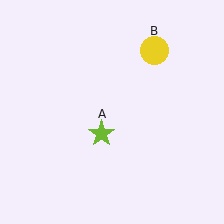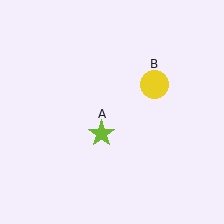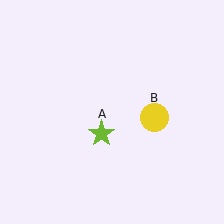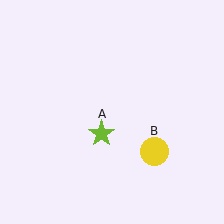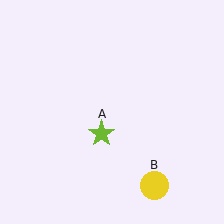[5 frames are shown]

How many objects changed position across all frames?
1 object changed position: yellow circle (object B).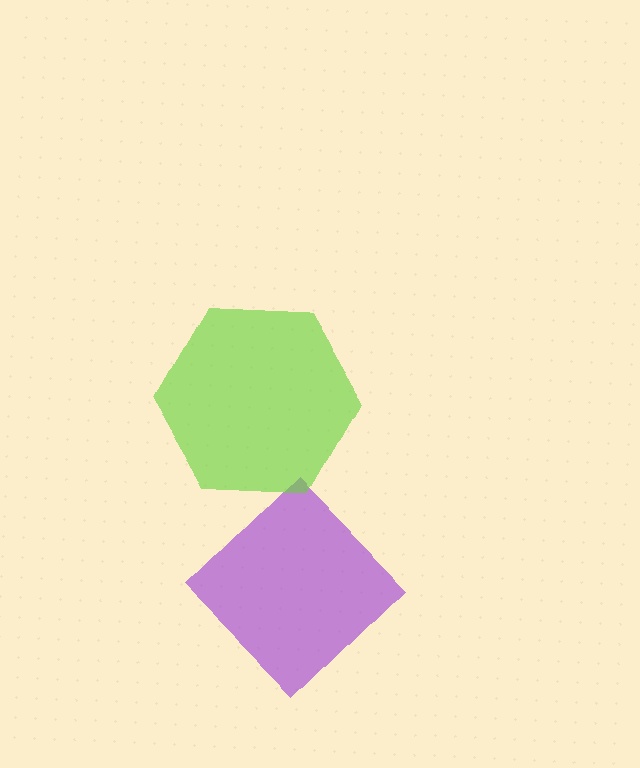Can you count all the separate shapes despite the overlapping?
Yes, there are 2 separate shapes.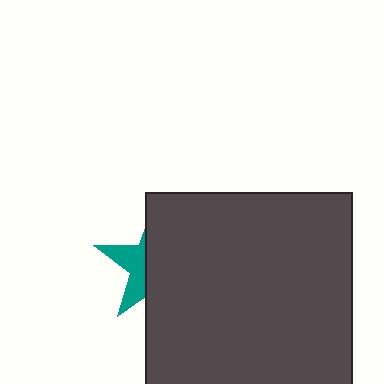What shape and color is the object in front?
The object in front is a dark gray square.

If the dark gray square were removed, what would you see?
You would see the complete teal star.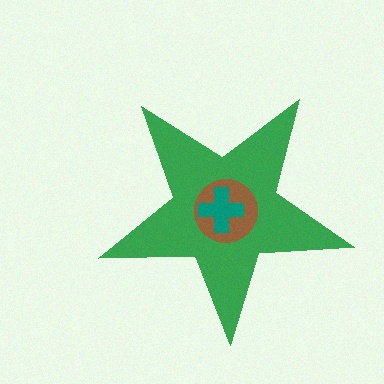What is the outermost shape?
The green star.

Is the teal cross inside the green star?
Yes.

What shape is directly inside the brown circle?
The teal cross.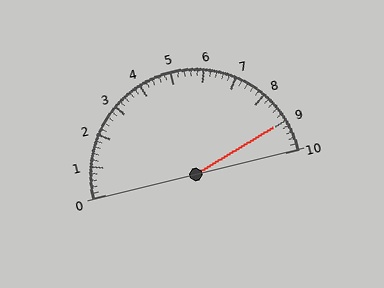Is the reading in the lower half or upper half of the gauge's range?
The reading is in the upper half of the range (0 to 10).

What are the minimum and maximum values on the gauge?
The gauge ranges from 0 to 10.